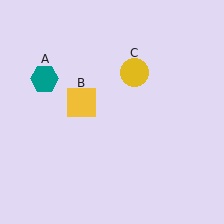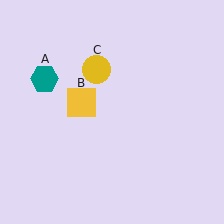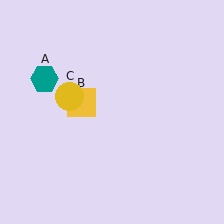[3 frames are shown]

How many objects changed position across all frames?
1 object changed position: yellow circle (object C).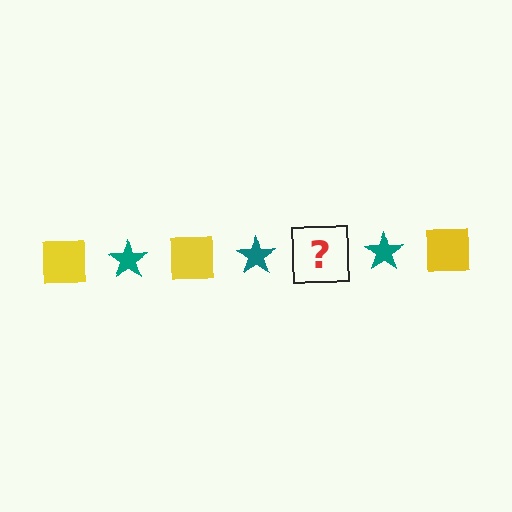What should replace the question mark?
The question mark should be replaced with a yellow square.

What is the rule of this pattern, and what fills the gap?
The rule is that the pattern alternates between yellow square and teal star. The gap should be filled with a yellow square.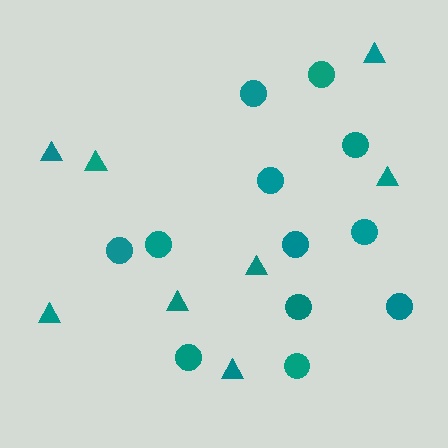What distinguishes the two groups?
There are 2 groups: one group of circles (12) and one group of triangles (8).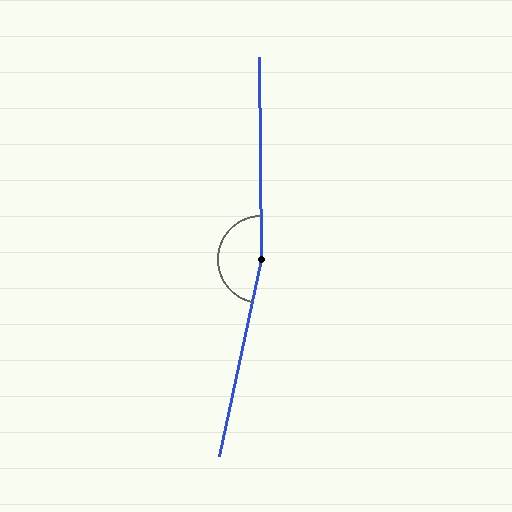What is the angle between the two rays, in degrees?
Approximately 167 degrees.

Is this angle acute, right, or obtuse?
It is obtuse.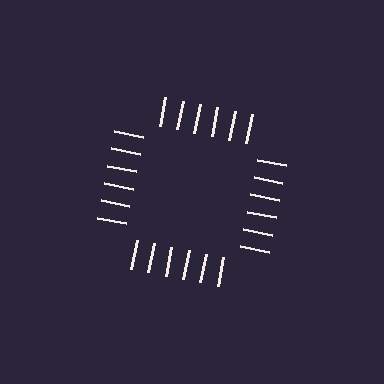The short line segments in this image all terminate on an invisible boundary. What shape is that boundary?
An illusory square — the line segments terminate on its edges but no continuous stroke is drawn.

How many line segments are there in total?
24 — 6 along each of the 4 edges.